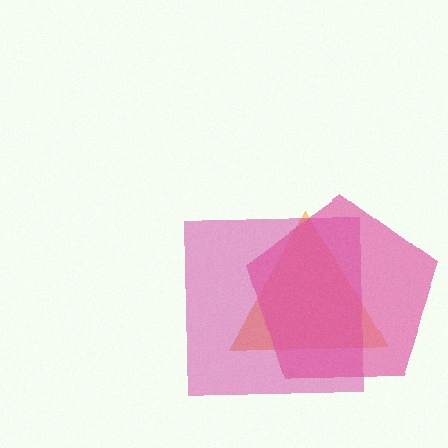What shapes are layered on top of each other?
The layered shapes are: an orange triangle, a magenta square, a pink pentagon.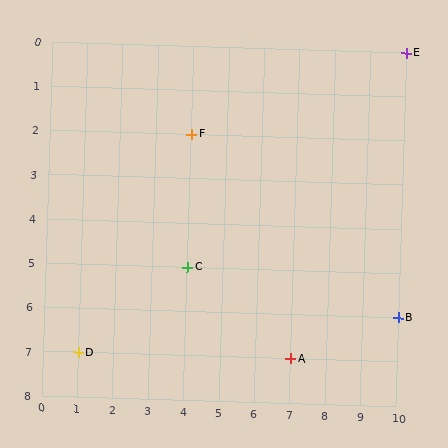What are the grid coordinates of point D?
Point D is at grid coordinates (1, 7).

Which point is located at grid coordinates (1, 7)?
Point D is at (1, 7).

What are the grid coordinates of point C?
Point C is at grid coordinates (4, 5).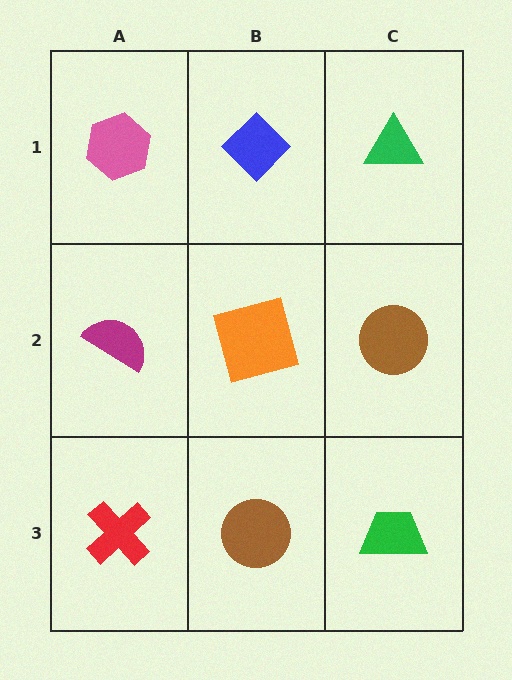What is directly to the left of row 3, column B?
A red cross.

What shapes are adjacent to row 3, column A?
A magenta semicircle (row 2, column A), a brown circle (row 3, column B).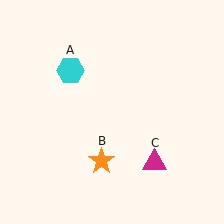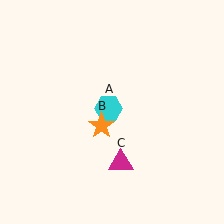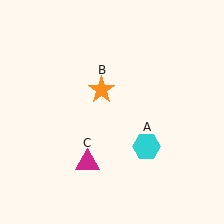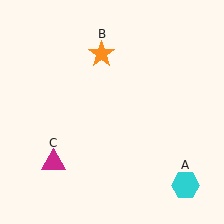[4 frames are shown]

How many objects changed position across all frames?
3 objects changed position: cyan hexagon (object A), orange star (object B), magenta triangle (object C).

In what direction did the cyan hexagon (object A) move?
The cyan hexagon (object A) moved down and to the right.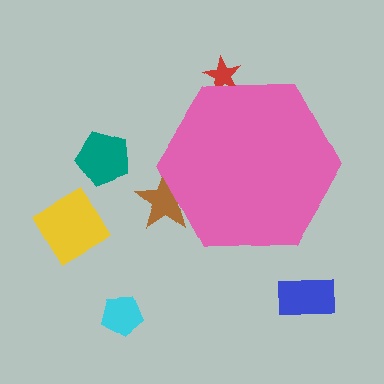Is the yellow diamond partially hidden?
No, the yellow diamond is fully visible.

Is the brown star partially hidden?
Yes, the brown star is partially hidden behind the pink hexagon.